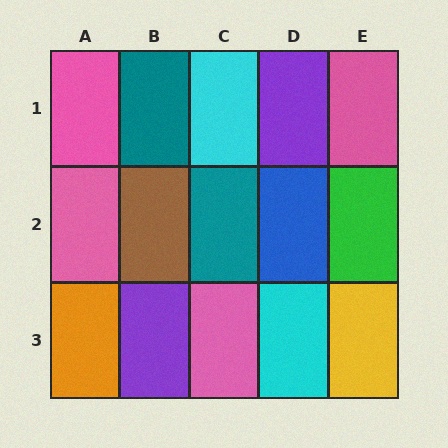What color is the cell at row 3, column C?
Pink.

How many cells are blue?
1 cell is blue.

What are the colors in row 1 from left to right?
Pink, teal, cyan, purple, pink.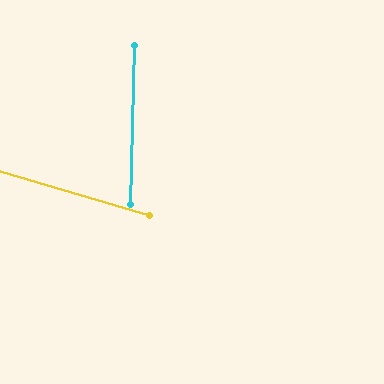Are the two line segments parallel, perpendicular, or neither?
Neither parallel nor perpendicular — they differ by about 75°.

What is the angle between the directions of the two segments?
Approximately 75 degrees.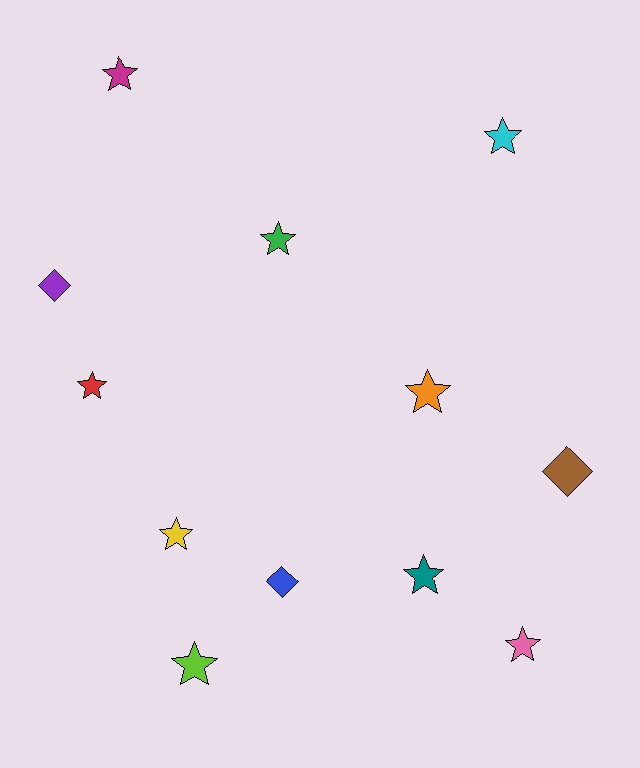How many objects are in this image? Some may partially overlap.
There are 12 objects.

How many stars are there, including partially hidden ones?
There are 9 stars.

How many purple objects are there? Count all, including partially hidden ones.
There is 1 purple object.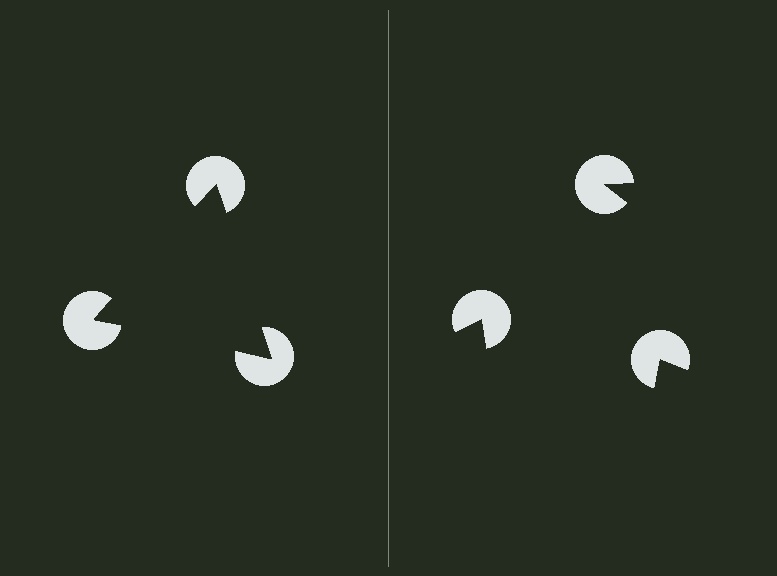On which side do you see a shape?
An illusory triangle appears on the left side. On the right side the wedge cuts are rotated, so no coherent shape forms.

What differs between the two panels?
The pac-man discs are positioned identically on both sides; only the wedge orientations differ. On the left they align to a triangle; on the right they are misaligned.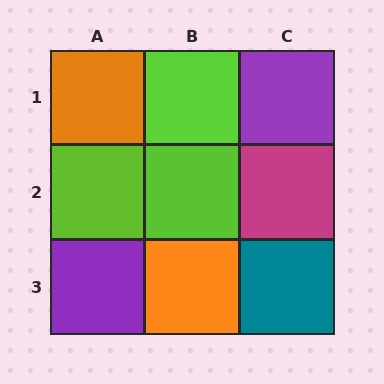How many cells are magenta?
1 cell is magenta.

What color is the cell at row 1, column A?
Orange.